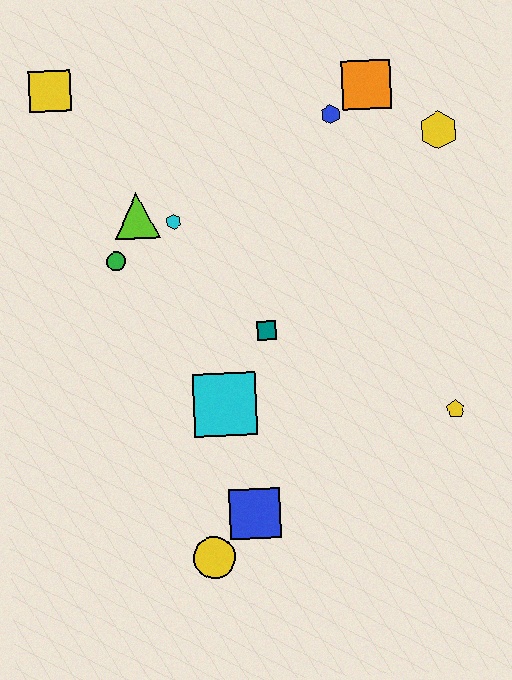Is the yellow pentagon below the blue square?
No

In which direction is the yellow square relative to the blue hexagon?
The yellow square is to the left of the blue hexagon.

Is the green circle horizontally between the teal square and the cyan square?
No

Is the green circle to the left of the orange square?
Yes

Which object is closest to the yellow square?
The lime triangle is closest to the yellow square.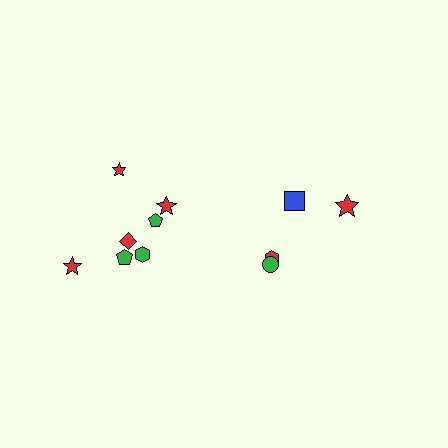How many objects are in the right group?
There are 4 objects.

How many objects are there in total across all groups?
There are 11 objects.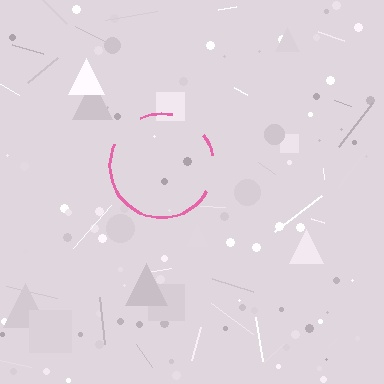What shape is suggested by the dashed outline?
The dashed outline suggests a circle.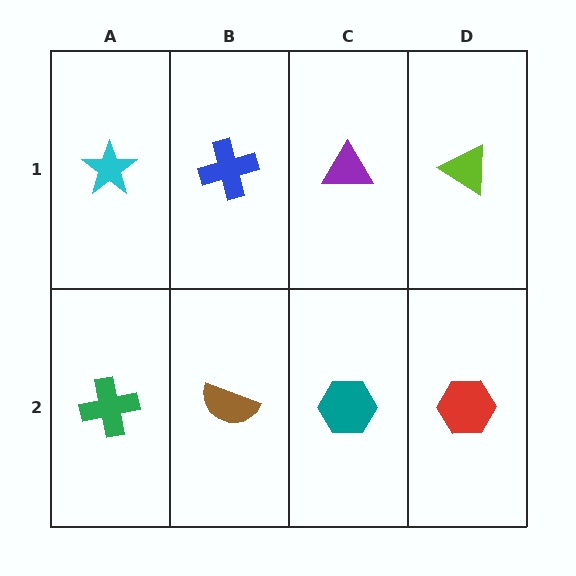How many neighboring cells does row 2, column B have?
3.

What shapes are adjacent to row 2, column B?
A blue cross (row 1, column B), a green cross (row 2, column A), a teal hexagon (row 2, column C).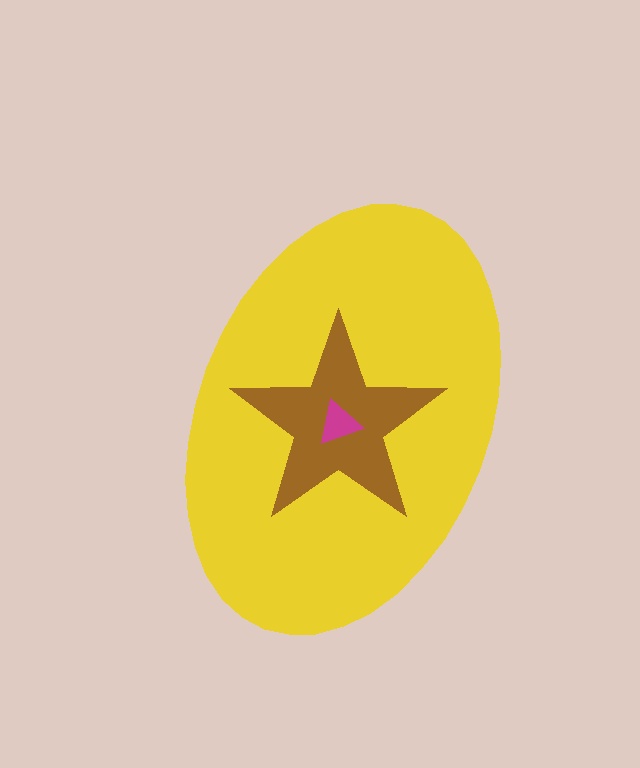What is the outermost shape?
The yellow ellipse.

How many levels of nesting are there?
3.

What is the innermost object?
The magenta triangle.